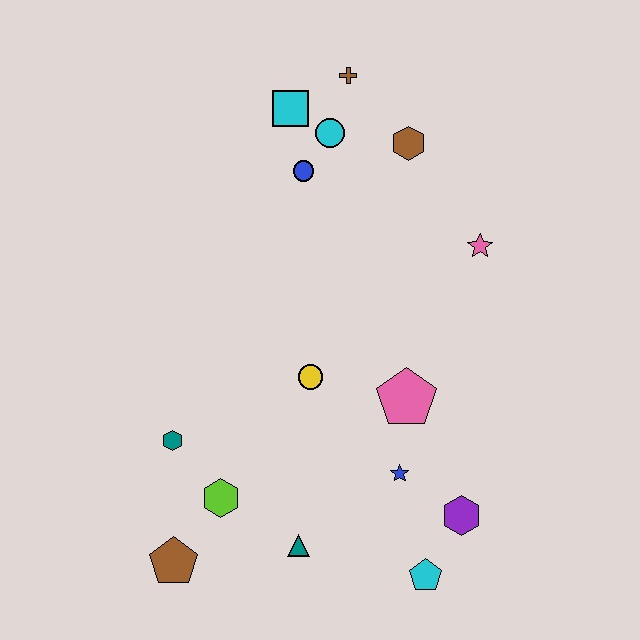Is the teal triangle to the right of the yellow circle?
No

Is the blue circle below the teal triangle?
No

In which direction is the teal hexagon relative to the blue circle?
The teal hexagon is below the blue circle.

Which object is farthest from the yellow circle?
The brown cross is farthest from the yellow circle.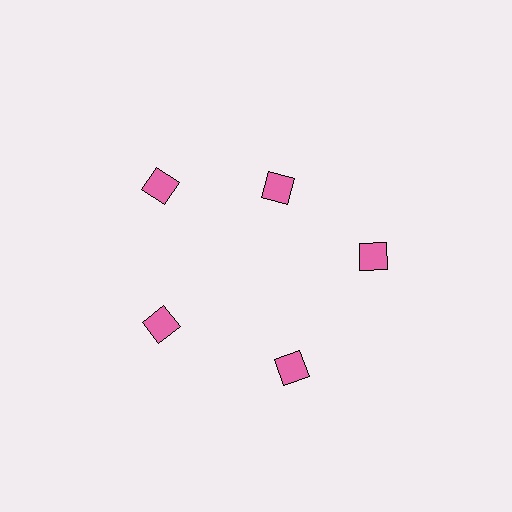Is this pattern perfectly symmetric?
No. The 5 pink squares are arranged in a ring, but one element near the 1 o'clock position is pulled inward toward the center, breaking the 5-fold rotational symmetry.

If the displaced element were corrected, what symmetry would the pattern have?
It would have 5-fold rotational symmetry — the pattern would map onto itself every 72 degrees.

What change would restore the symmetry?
The symmetry would be restored by moving it outward, back onto the ring so that all 5 squares sit at equal angles and equal distance from the center.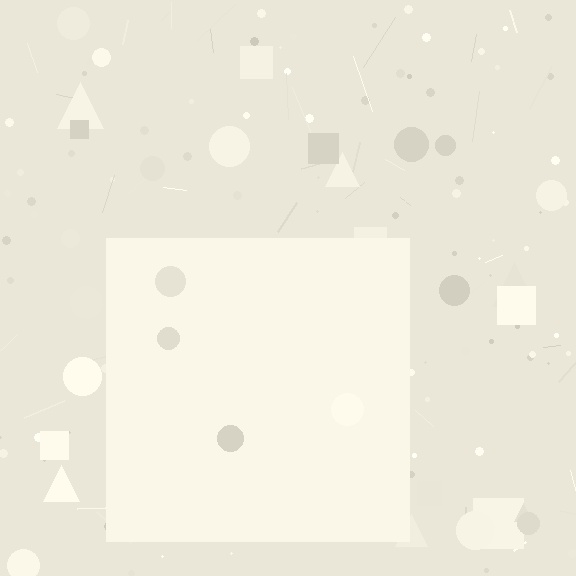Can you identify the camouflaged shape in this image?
The camouflaged shape is a square.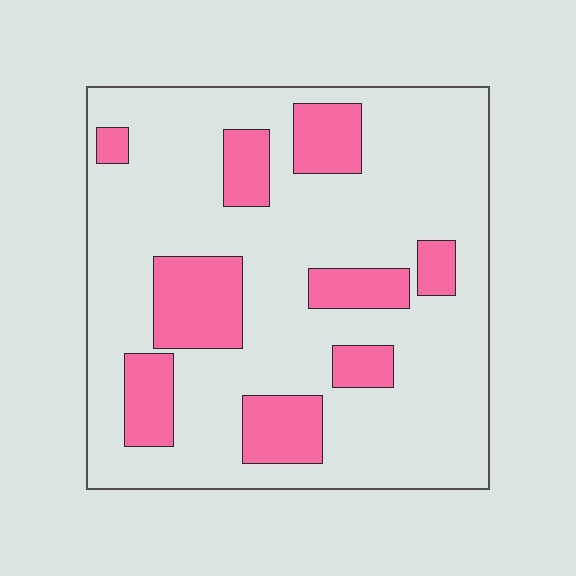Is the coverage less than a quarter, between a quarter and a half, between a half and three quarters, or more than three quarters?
Less than a quarter.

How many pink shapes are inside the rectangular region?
9.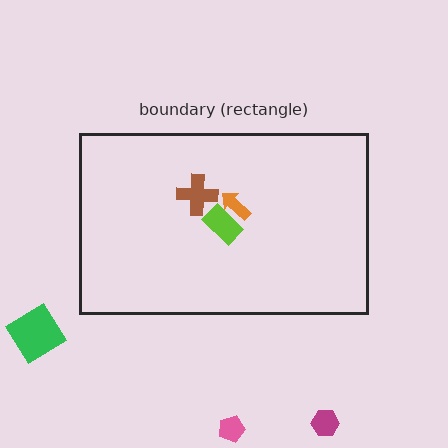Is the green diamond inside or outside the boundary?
Outside.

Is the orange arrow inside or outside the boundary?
Inside.